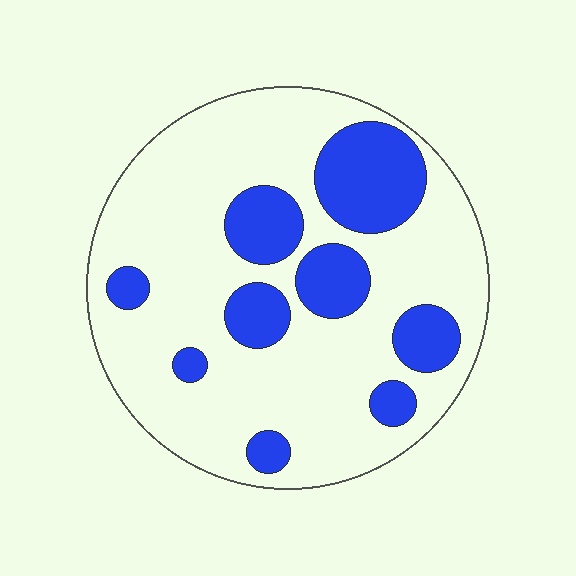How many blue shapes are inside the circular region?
9.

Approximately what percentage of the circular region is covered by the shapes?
Approximately 25%.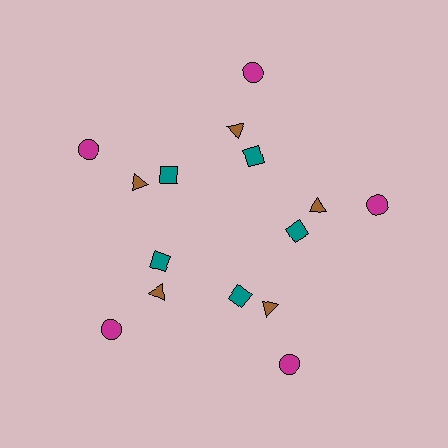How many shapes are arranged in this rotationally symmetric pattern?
There are 15 shapes, arranged in 5 groups of 3.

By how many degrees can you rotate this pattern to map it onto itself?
The pattern maps onto itself every 72 degrees of rotation.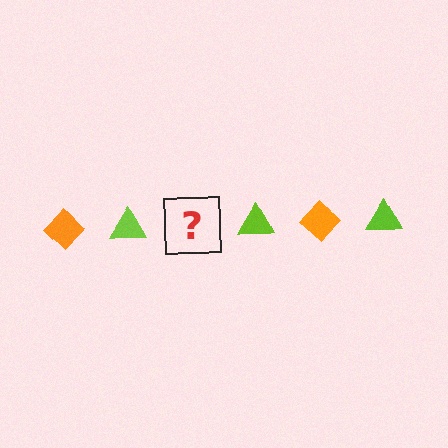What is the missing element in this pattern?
The missing element is an orange diamond.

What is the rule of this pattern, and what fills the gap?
The rule is that the pattern alternates between orange diamond and lime triangle. The gap should be filled with an orange diamond.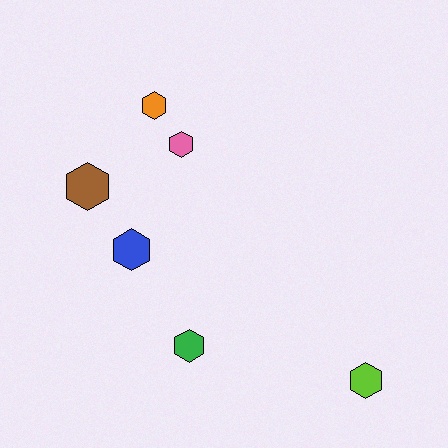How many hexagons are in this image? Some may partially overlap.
There are 6 hexagons.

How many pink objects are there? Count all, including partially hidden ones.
There is 1 pink object.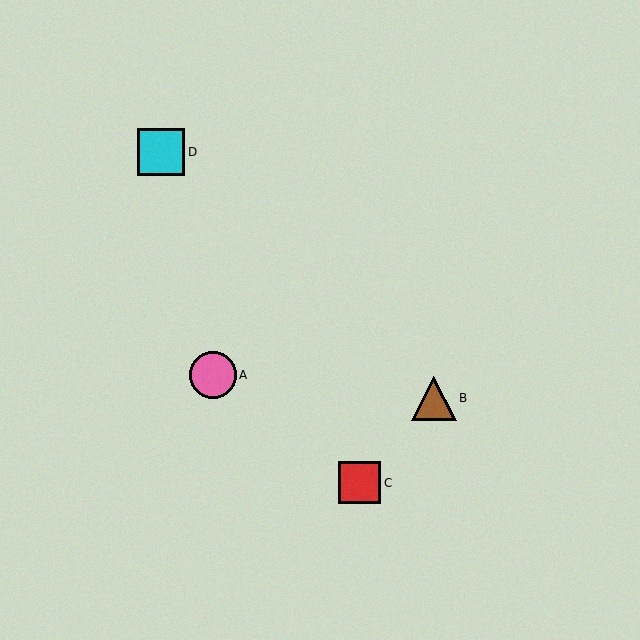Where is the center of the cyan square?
The center of the cyan square is at (161, 152).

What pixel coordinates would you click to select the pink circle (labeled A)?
Click at (213, 375) to select the pink circle A.